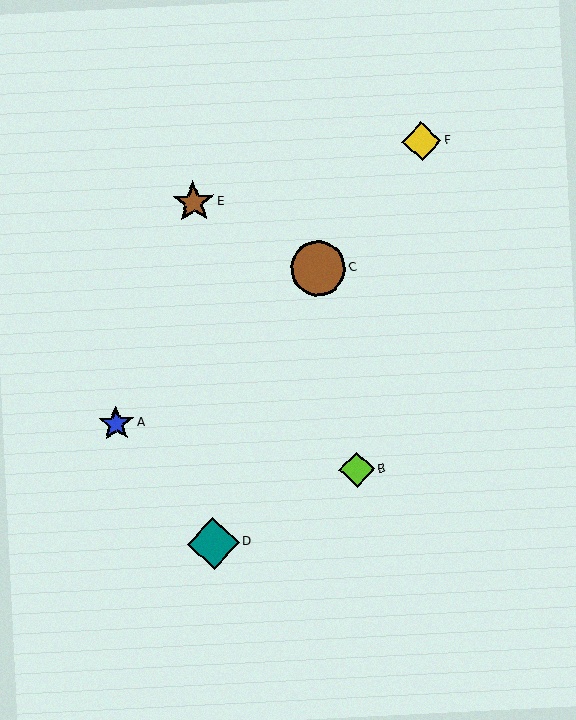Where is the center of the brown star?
The center of the brown star is at (193, 202).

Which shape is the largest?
The brown circle (labeled C) is the largest.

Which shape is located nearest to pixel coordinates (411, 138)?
The yellow diamond (labeled F) at (422, 142) is nearest to that location.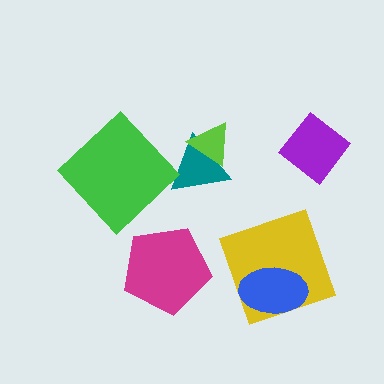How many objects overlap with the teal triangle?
1 object overlaps with the teal triangle.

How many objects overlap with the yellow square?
1 object overlaps with the yellow square.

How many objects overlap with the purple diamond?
0 objects overlap with the purple diamond.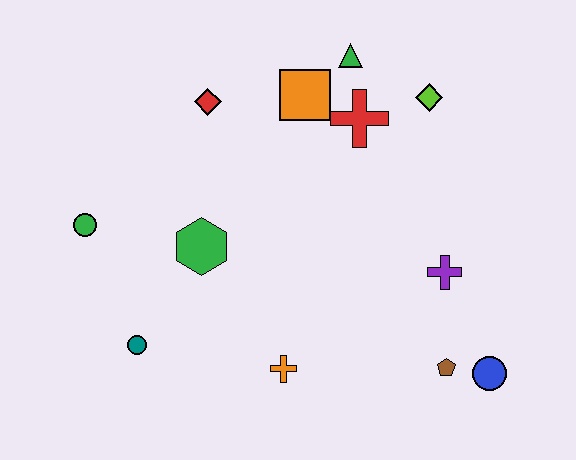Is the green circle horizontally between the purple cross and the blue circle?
No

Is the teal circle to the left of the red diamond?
Yes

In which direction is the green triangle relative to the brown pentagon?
The green triangle is above the brown pentagon.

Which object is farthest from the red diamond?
The blue circle is farthest from the red diamond.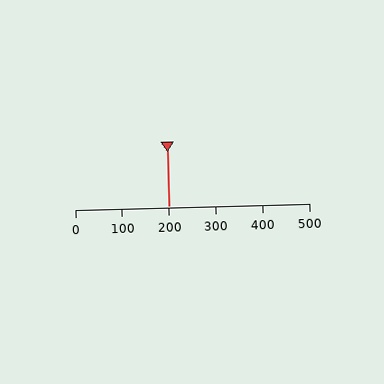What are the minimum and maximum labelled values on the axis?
The axis runs from 0 to 500.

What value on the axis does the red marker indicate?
The marker indicates approximately 200.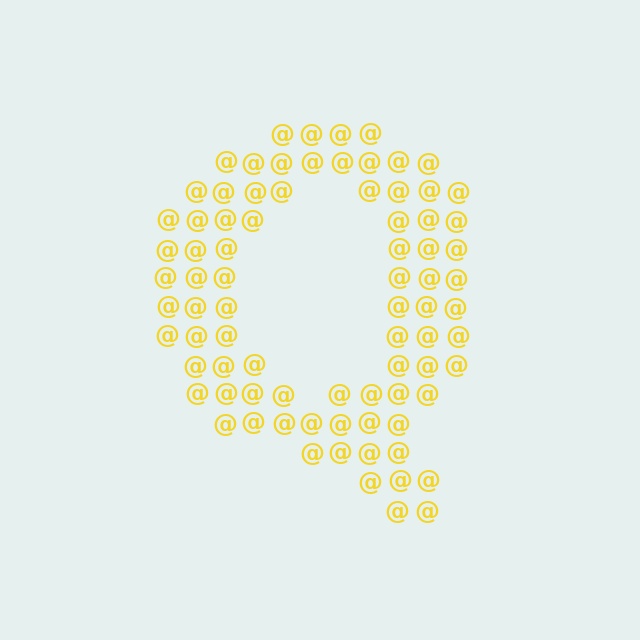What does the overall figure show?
The overall figure shows the letter Q.